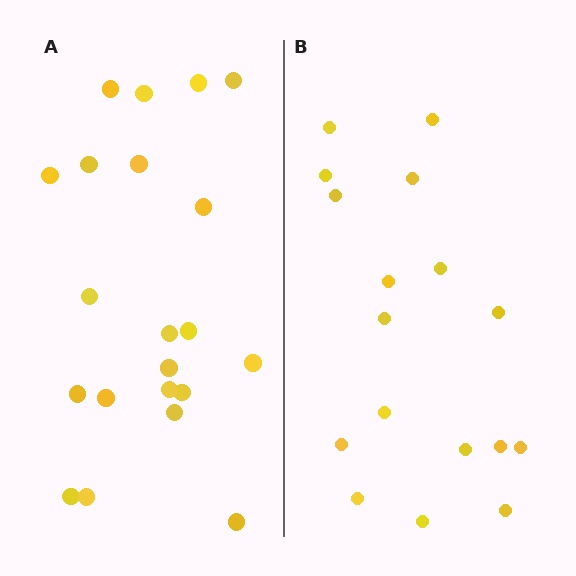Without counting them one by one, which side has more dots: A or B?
Region A (the left region) has more dots.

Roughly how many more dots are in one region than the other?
Region A has about 4 more dots than region B.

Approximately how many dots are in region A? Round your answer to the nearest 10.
About 20 dots. (The exact count is 21, which rounds to 20.)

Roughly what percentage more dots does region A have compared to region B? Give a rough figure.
About 25% more.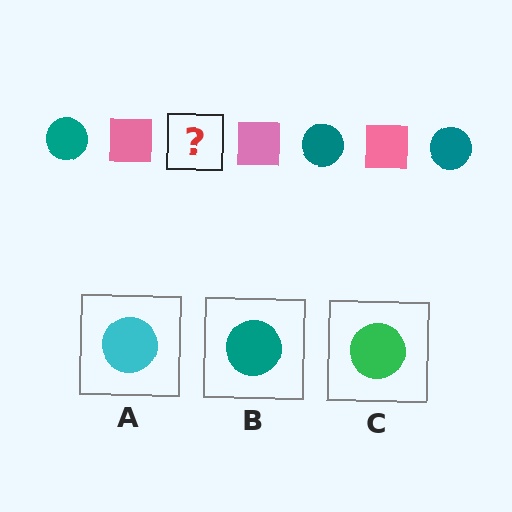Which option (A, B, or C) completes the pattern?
B.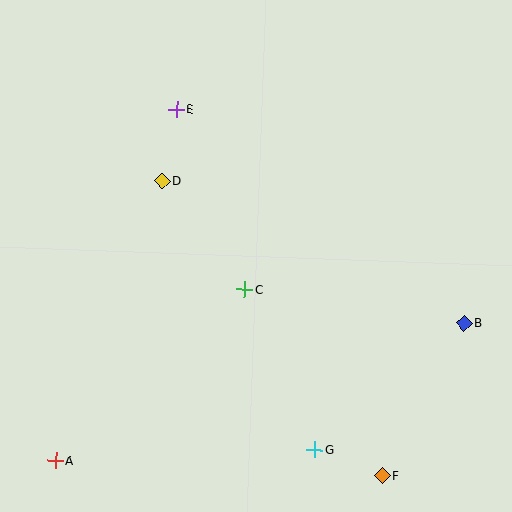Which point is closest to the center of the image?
Point C at (244, 289) is closest to the center.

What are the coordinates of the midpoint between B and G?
The midpoint between B and G is at (389, 386).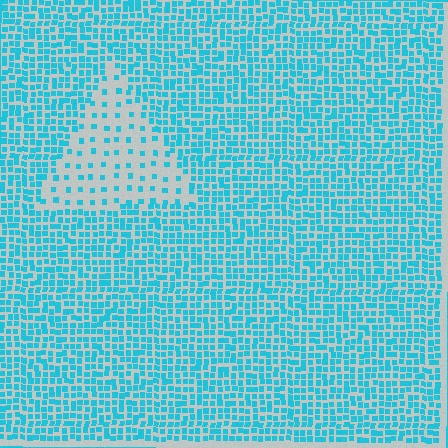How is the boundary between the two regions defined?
The boundary is defined by a change in element density (approximately 3.1x ratio). All elements are the same color, size, and shape.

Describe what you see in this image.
The image contains small cyan elements arranged at two different densities. A triangle-shaped region is visible where the elements are less densely packed than the surrounding area.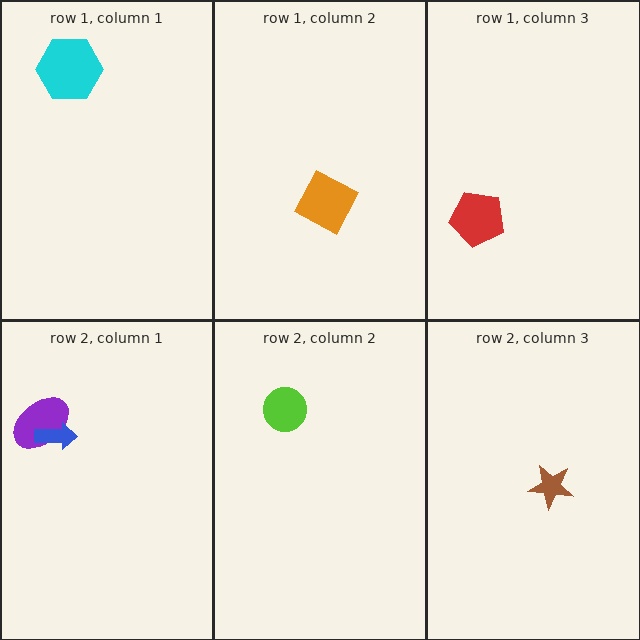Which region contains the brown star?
The row 2, column 3 region.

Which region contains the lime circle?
The row 2, column 2 region.